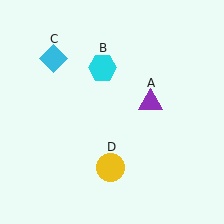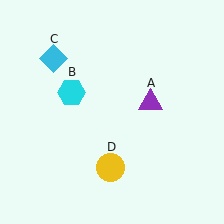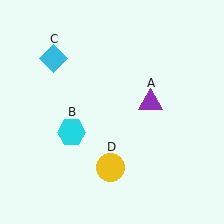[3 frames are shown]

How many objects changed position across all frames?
1 object changed position: cyan hexagon (object B).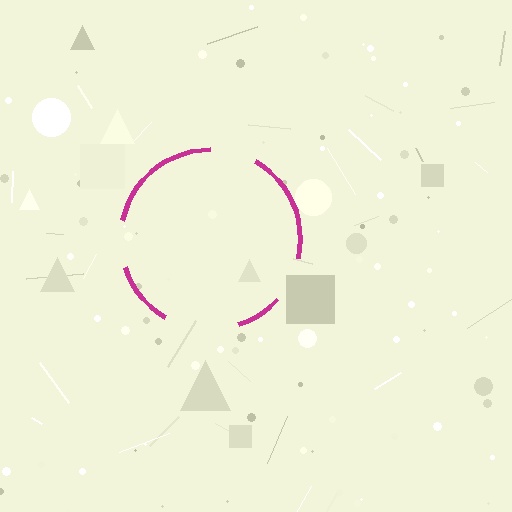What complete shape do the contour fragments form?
The contour fragments form a circle.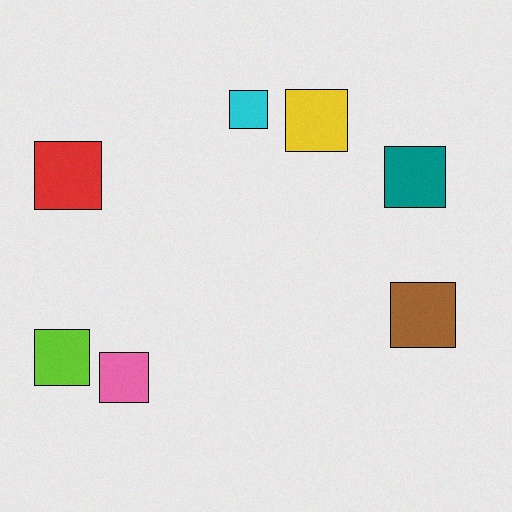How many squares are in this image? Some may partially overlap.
There are 7 squares.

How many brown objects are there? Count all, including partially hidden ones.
There is 1 brown object.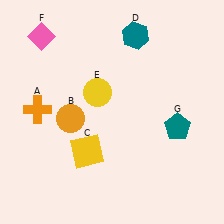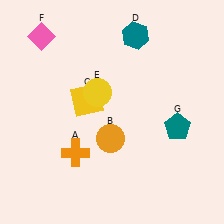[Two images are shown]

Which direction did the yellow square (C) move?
The yellow square (C) moved up.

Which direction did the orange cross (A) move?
The orange cross (A) moved down.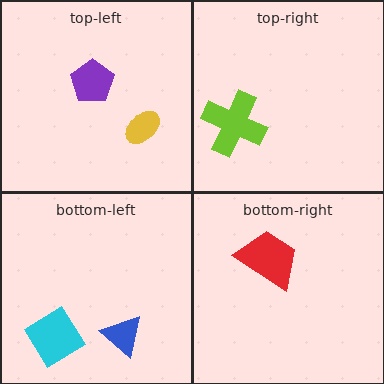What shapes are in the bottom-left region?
The cyan diamond, the blue triangle.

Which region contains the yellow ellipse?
The top-left region.